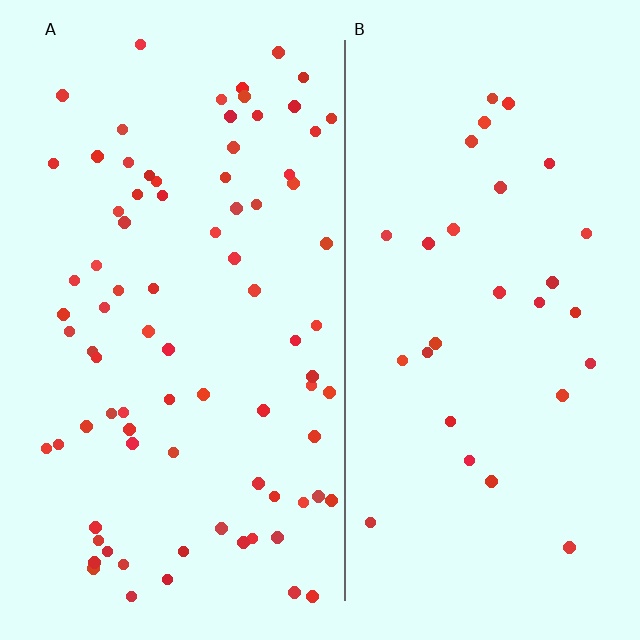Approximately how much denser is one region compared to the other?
Approximately 2.8× — region A over region B.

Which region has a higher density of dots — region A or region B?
A (the left).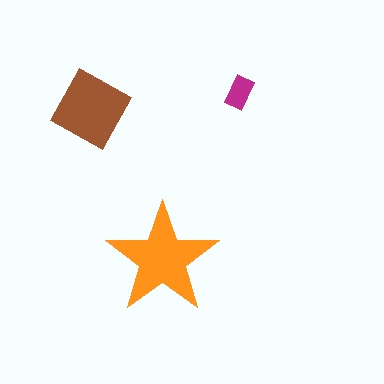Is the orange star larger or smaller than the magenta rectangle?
Larger.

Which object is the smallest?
The magenta rectangle.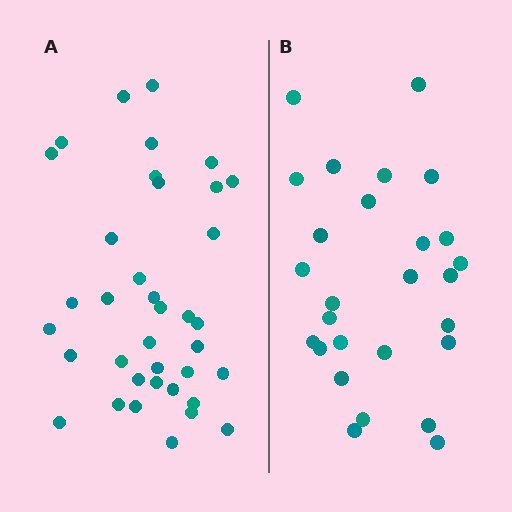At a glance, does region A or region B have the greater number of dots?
Region A (the left region) has more dots.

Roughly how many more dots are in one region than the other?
Region A has roughly 10 or so more dots than region B.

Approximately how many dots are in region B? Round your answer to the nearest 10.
About 30 dots. (The exact count is 27, which rounds to 30.)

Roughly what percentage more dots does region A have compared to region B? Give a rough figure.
About 35% more.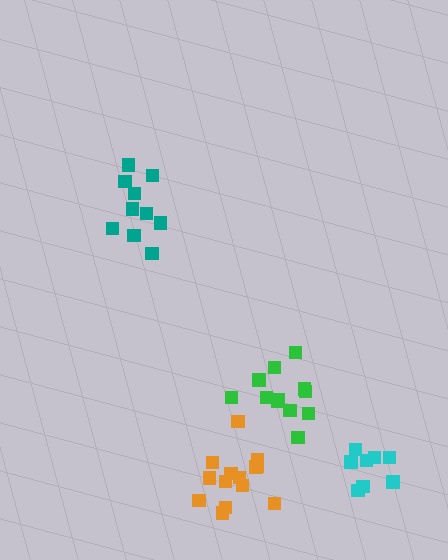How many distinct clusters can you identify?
There are 4 distinct clusters.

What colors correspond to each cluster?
The clusters are colored: teal, cyan, green, orange.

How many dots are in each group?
Group 1: 10 dots, Group 2: 8 dots, Group 3: 12 dots, Group 4: 14 dots (44 total).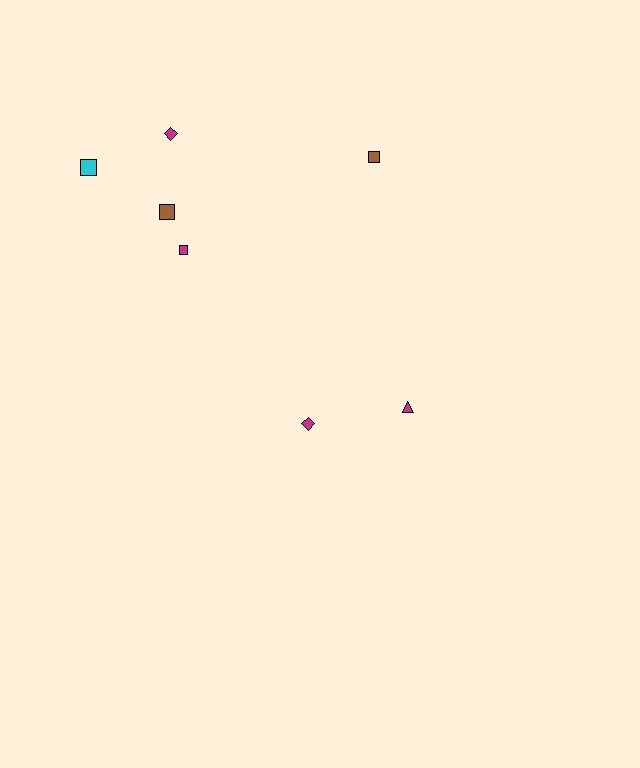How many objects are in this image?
There are 7 objects.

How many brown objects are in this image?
There are 2 brown objects.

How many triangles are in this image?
There is 1 triangle.